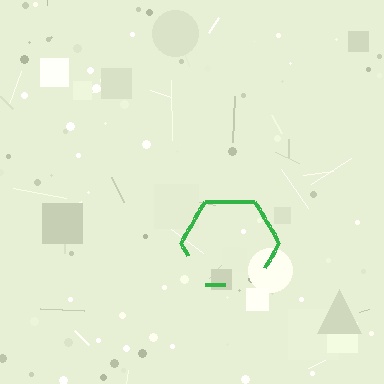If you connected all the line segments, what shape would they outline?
They would outline a hexagon.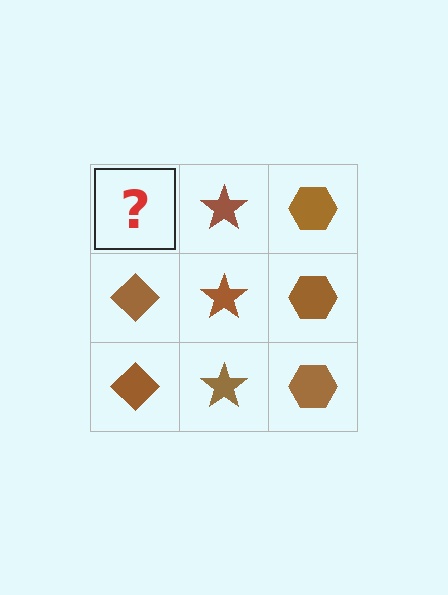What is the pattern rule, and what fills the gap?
The rule is that each column has a consistent shape. The gap should be filled with a brown diamond.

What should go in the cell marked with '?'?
The missing cell should contain a brown diamond.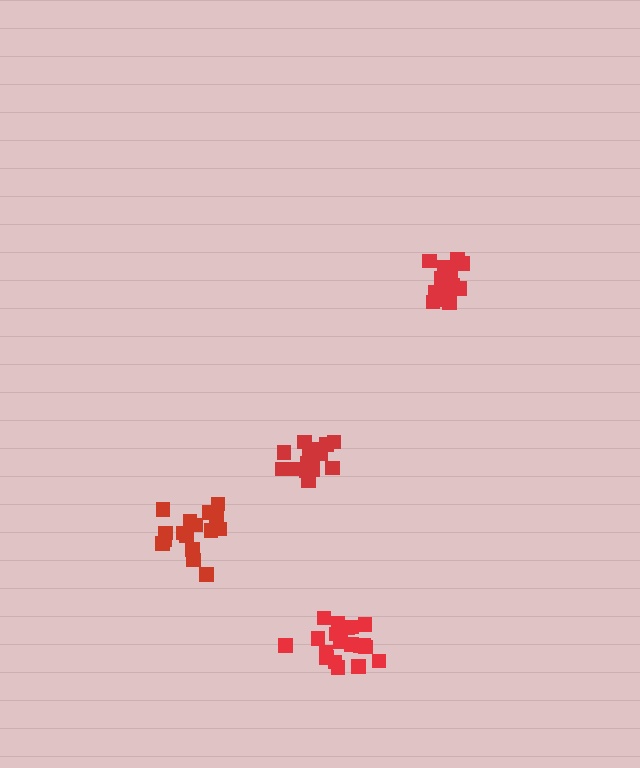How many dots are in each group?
Group 1: 16 dots, Group 2: 15 dots, Group 3: 14 dots, Group 4: 19 dots (64 total).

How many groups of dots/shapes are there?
There are 4 groups.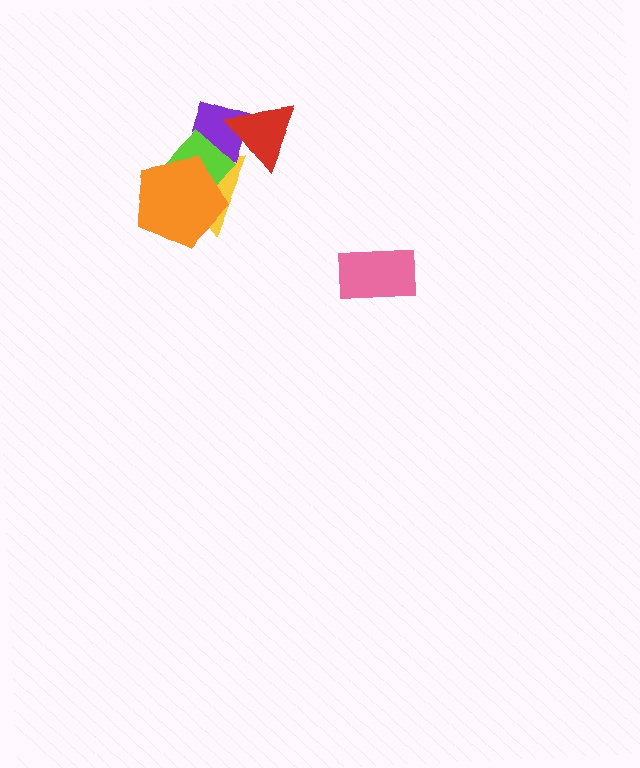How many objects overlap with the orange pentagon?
2 objects overlap with the orange pentagon.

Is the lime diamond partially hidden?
Yes, it is partially covered by another shape.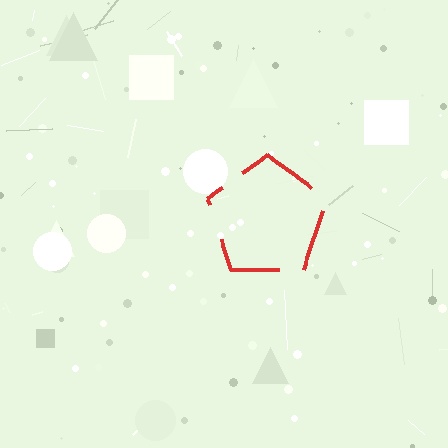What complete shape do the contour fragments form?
The contour fragments form a pentagon.